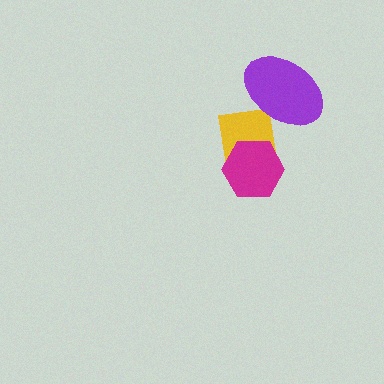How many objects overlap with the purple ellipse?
1 object overlaps with the purple ellipse.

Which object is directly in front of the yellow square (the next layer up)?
The purple ellipse is directly in front of the yellow square.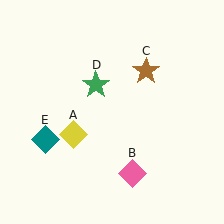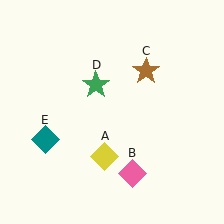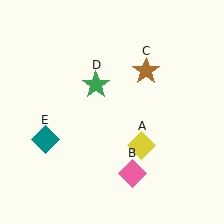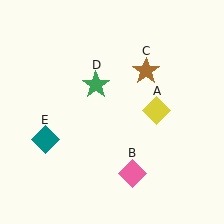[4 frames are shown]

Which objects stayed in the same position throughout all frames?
Pink diamond (object B) and brown star (object C) and green star (object D) and teal diamond (object E) remained stationary.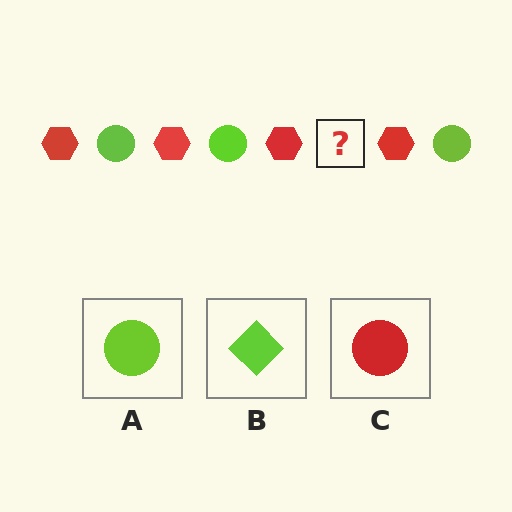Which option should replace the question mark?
Option A.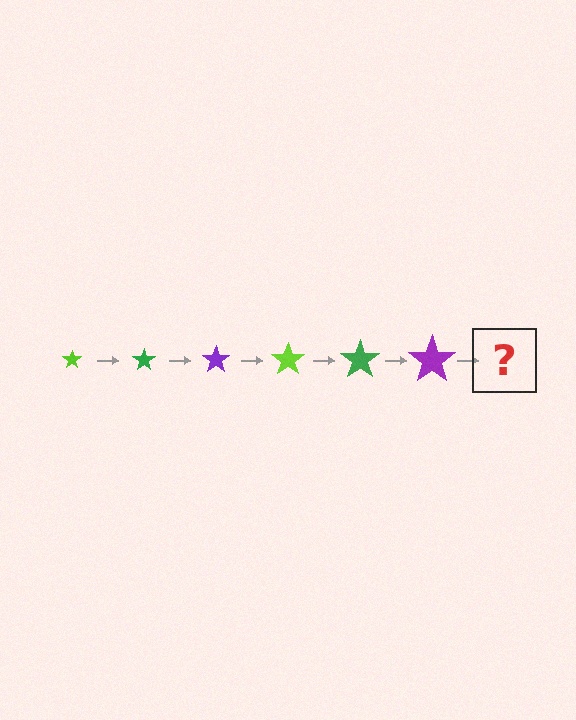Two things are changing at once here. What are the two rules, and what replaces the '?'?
The two rules are that the star grows larger each step and the color cycles through lime, green, and purple. The '?' should be a lime star, larger than the previous one.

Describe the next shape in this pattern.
It should be a lime star, larger than the previous one.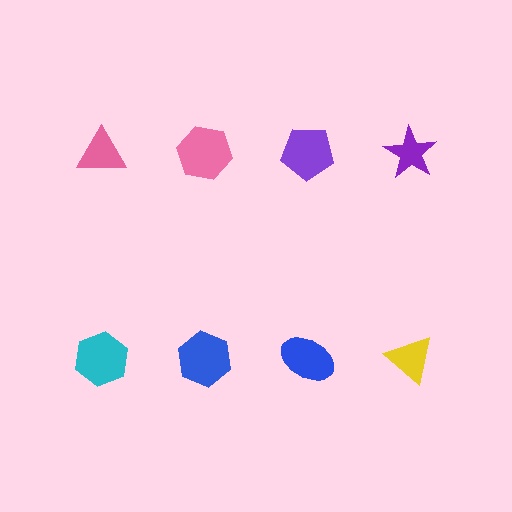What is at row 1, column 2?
A pink hexagon.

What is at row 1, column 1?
A pink triangle.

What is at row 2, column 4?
A yellow triangle.